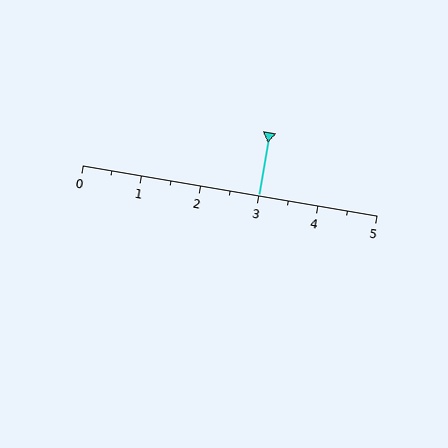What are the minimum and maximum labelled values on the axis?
The axis runs from 0 to 5.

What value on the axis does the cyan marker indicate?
The marker indicates approximately 3.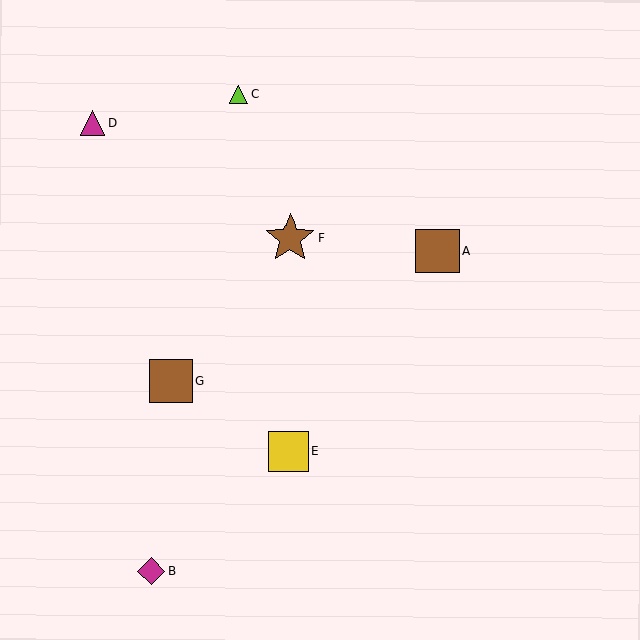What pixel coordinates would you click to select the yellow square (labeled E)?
Click at (289, 451) to select the yellow square E.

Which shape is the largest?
The brown star (labeled F) is the largest.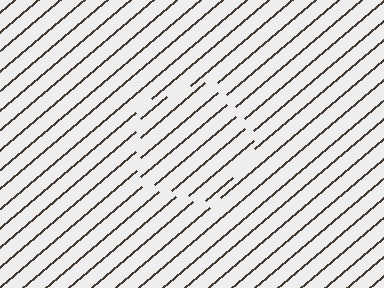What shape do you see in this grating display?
An illusory pentagon. The interior of the shape contains the same grating, shifted by half a period — the contour is defined by the phase discontinuity where line-ends from the inner and outer gratings abut.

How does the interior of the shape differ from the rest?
The interior of the shape contains the same grating, shifted by half a period — the contour is defined by the phase discontinuity where line-ends from the inner and outer gratings abut.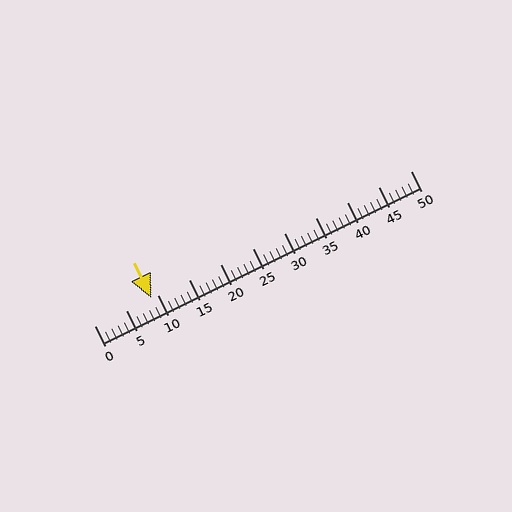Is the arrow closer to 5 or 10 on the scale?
The arrow is closer to 10.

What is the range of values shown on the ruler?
The ruler shows values from 0 to 50.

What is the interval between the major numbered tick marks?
The major tick marks are spaced 5 units apart.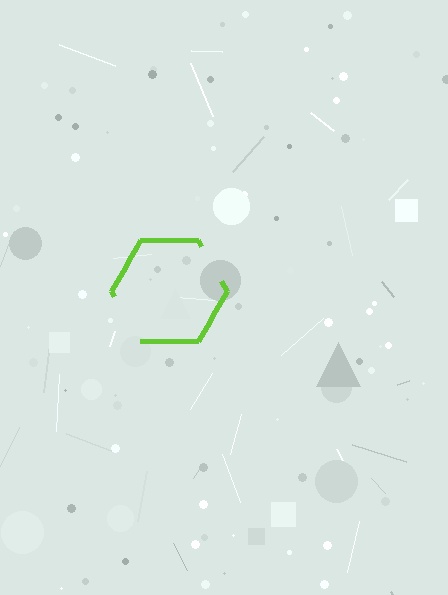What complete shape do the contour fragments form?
The contour fragments form a hexagon.